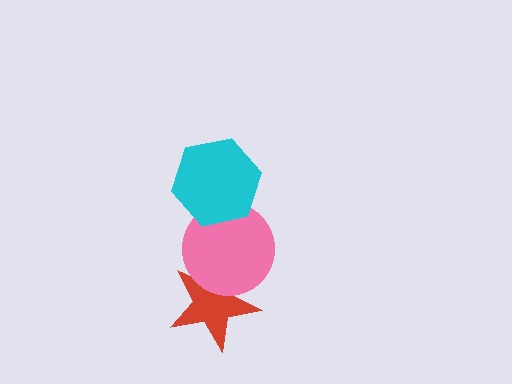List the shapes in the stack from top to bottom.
From top to bottom: the cyan hexagon, the pink circle, the red star.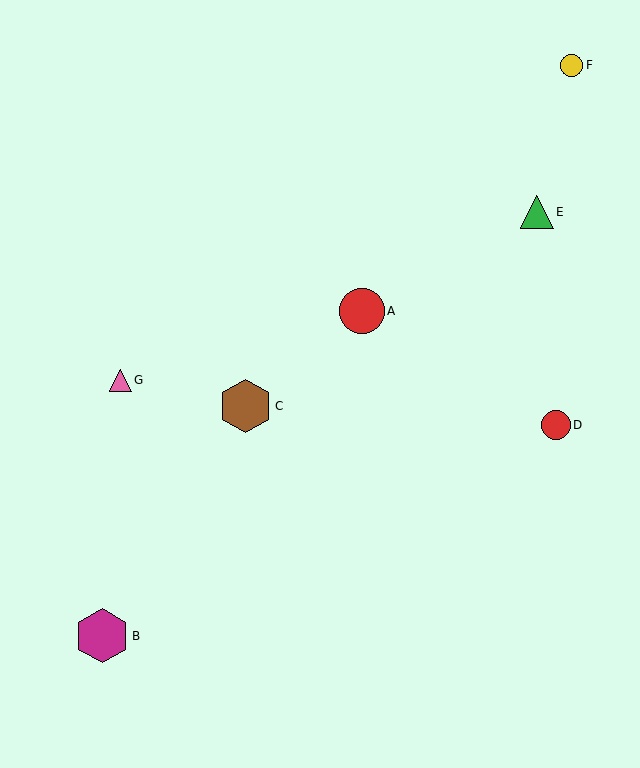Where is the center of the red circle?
The center of the red circle is at (556, 425).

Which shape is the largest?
The magenta hexagon (labeled B) is the largest.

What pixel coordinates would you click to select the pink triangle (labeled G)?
Click at (120, 380) to select the pink triangle G.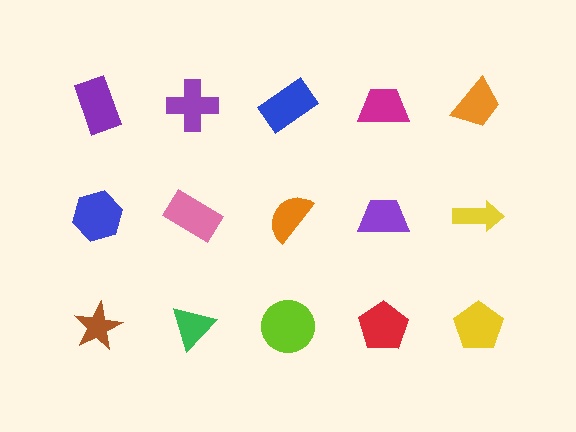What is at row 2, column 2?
A pink rectangle.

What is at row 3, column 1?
A brown star.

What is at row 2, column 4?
A purple trapezoid.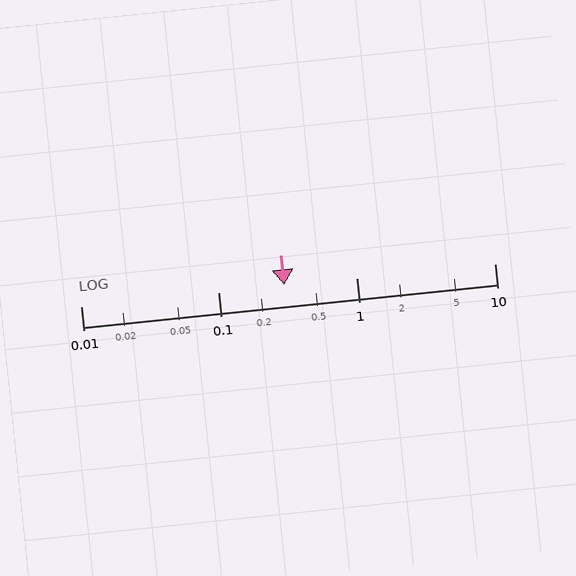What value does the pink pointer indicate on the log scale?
The pointer indicates approximately 0.3.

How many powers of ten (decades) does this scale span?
The scale spans 3 decades, from 0.01 to 10.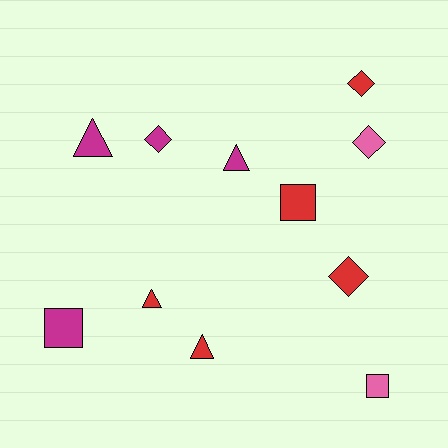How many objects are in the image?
There are 11 objects.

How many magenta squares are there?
There is 1 magenta square.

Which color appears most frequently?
Red, with 5 objects.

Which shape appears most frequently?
Triangle, with 4 objects.